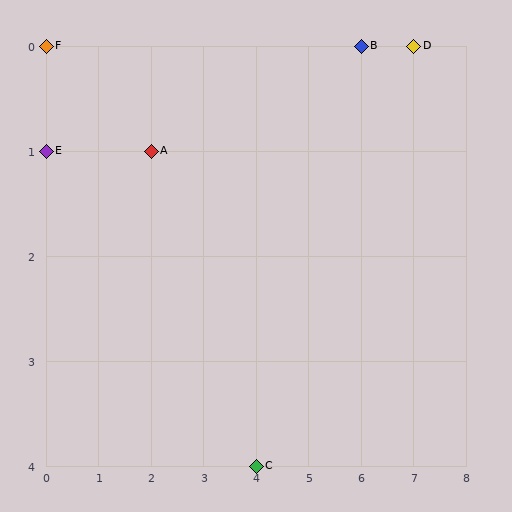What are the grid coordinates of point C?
Point C is at grid coordinates (4, 4).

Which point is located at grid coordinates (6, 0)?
Point B is at (6, 0).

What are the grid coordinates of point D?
Point D is at grid coordinates (7, 0).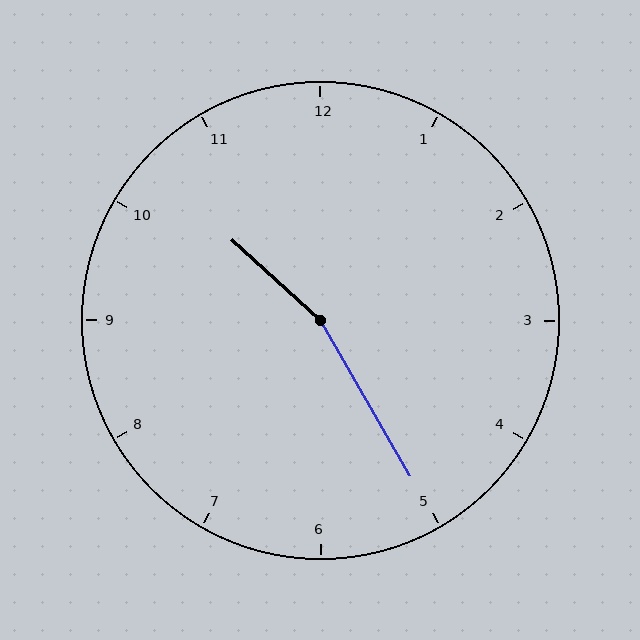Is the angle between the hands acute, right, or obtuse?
It is obtuse.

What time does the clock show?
10:25.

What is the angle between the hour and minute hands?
Approximately 162 degrees.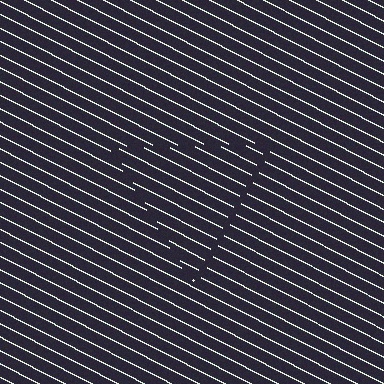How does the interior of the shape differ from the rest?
The interior of the shape contains the same grating, shifted by half a period — the contour is defined by the phase discontinuity where line-ends from the inner and outer gratings abut.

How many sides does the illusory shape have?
3 sides — the line-ends trace a triangle.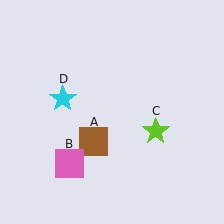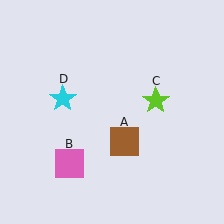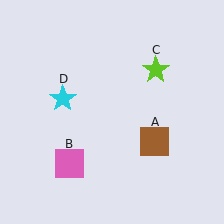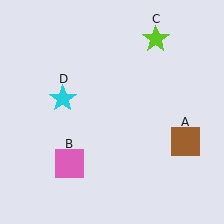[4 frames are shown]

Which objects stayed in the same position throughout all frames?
Pink square (object B) and cyan star (object D) remained stationary.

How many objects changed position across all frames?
2 objects changed position: brown square (object A), lime star (object C).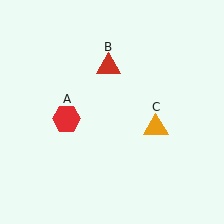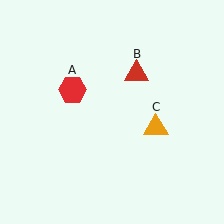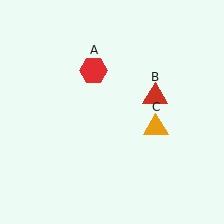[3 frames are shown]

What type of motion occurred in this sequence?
The red hexagon (object A), red triangle (object B) rotated clockwise around the center of the scene.